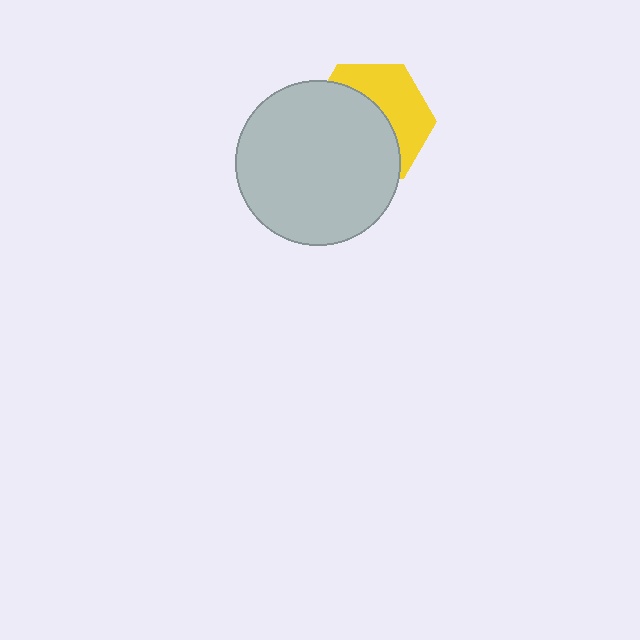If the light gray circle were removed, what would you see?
You would see the complete yellow hexagon.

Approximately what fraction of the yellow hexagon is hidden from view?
Roughly 58% of the yellow hexagon is hidden behind the light gray circle.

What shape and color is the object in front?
The object in front is a light gray circle.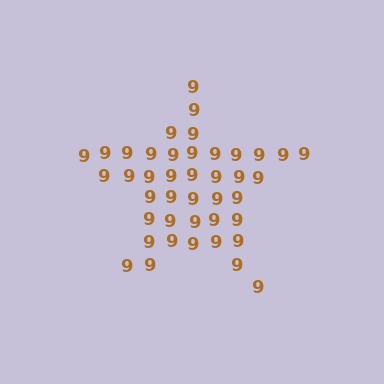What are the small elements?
The small elements are digit 9's.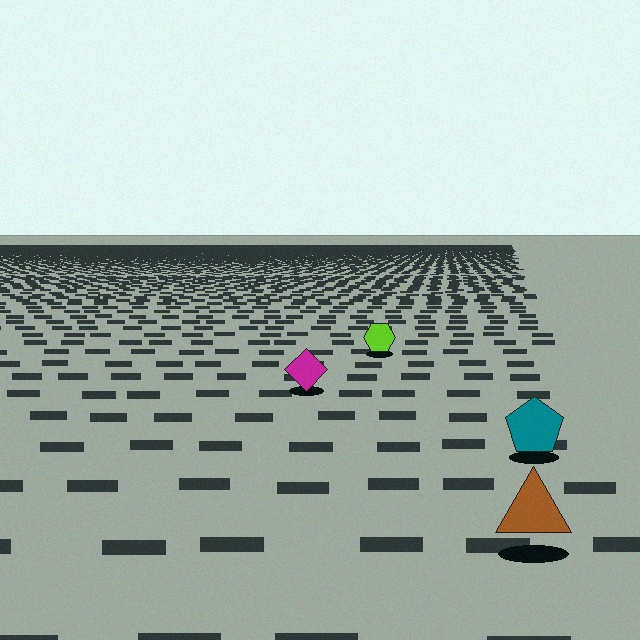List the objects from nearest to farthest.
From nearest to farthest: the brown triangle, the teal pentagon, the magenta diamond, the lime hexagon.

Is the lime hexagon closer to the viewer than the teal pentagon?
No. The teal pentagon is closer — you can tell from the texture gradient: the ground texture is coarser near it.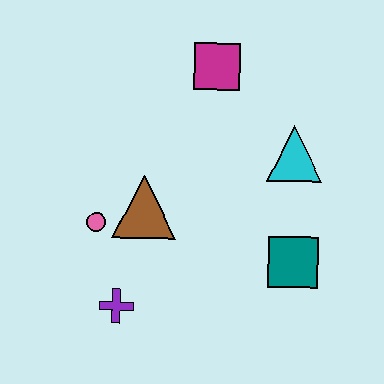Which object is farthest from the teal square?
The magenta square is farthest from the teal square.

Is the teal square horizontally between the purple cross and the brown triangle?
No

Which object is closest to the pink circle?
The brown triangle is closest to the pink circle.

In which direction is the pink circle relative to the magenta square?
The pink circle is below the magenta square.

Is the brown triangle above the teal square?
Yes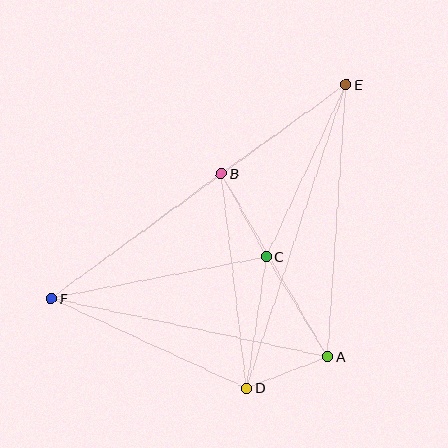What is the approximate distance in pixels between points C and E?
The distance between C and E is approximately 190 pixels.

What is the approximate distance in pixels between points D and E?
The distance between D and E is approximately 319 pixels.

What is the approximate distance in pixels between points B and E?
The distance between B and E is approximately 153 pixels.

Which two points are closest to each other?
Points A and D are closest to each other.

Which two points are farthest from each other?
Points E and F are farthest from each other.